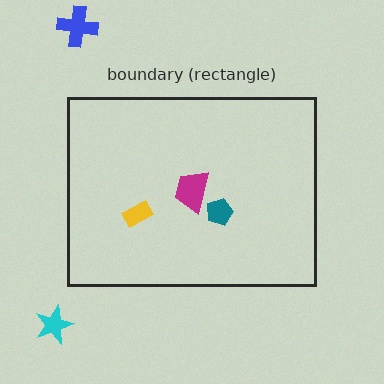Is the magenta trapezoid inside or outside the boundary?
Inside.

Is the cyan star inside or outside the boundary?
Outside.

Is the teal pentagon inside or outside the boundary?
Inside.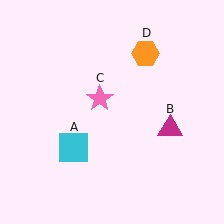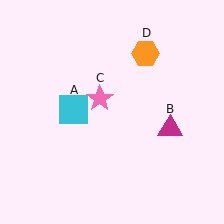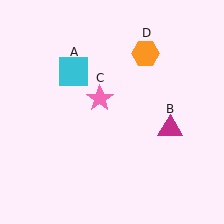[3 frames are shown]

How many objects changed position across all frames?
1 object changed position: cyan square (object A).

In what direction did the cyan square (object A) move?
The cyan square (object A) moved up.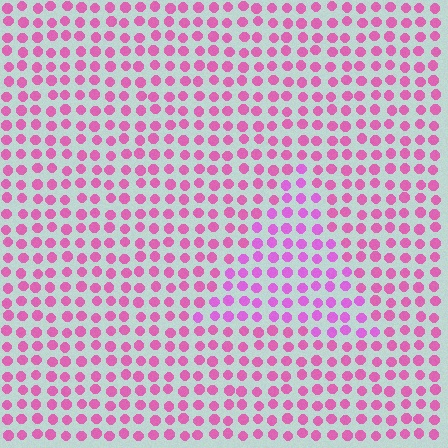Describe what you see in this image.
The image is filled with small pink elements in a uniform arrangement. A triangle-shaped region is visible where the elements are tinted to a slightly different hue, forming a subtle color boundary.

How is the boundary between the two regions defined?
The boundary is defined purely by a slight shift in hue (about 22 degrees). Spacing, size, and orientation are identical on both sides.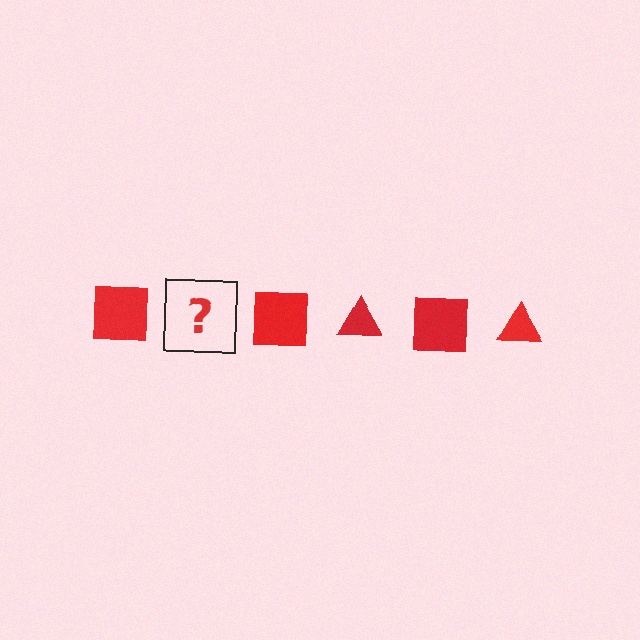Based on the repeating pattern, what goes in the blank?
The blank should be a red triangle.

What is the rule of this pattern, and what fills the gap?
The rule is that the pattern cycles through square, triangle shapes in red. The gap should be filled with a red triangle.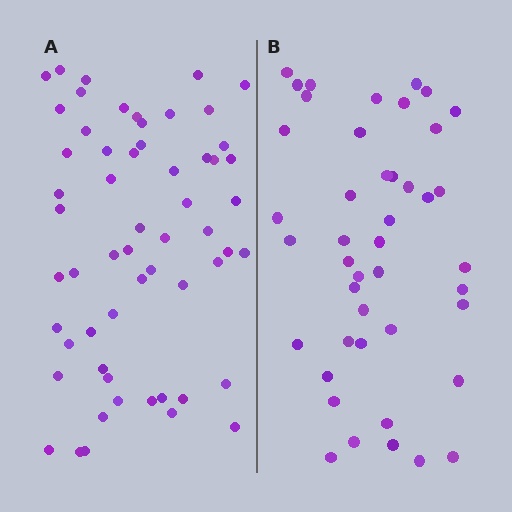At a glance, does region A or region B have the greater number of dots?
Region A (the left region) has more dots.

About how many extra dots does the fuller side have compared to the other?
Region A has approximately 15 more dots than region B.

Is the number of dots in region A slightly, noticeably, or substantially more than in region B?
Region A has noticeably more, but not dramatically so. The ratio is roughly 1.3 to 1.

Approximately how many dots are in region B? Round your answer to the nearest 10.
About 40 dots. (The exact count is 44, which rounds to 40.)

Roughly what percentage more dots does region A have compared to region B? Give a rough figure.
About 30% more.